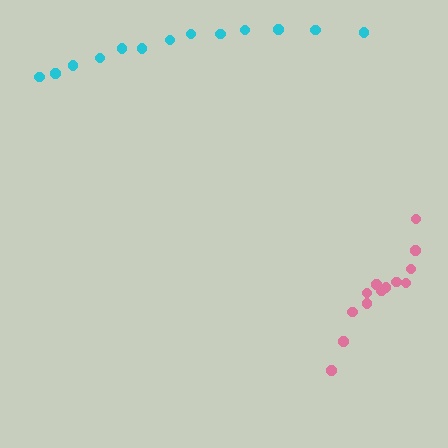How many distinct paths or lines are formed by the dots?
There are 2 distinct paths.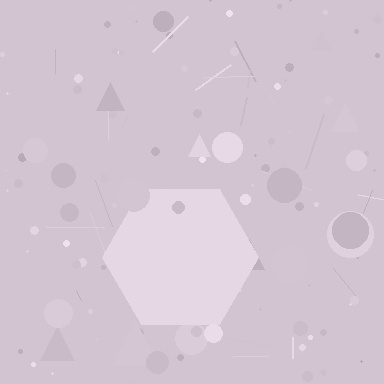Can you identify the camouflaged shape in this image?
The camouflaged shape is a hexagon.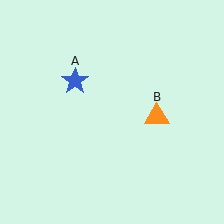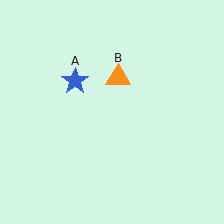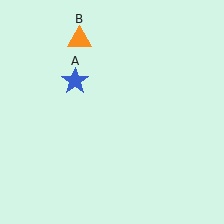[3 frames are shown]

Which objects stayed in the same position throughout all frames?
Blue star (object A) remained stationary.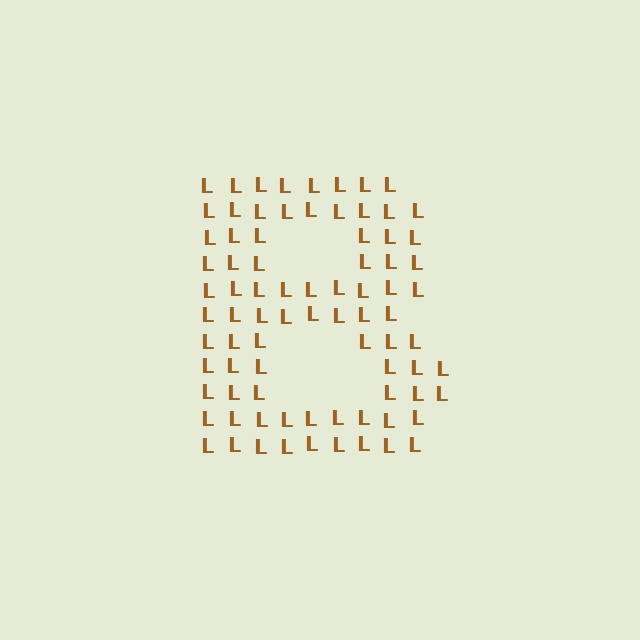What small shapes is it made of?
It is made of small letter L's.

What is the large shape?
The large shape is the letter B.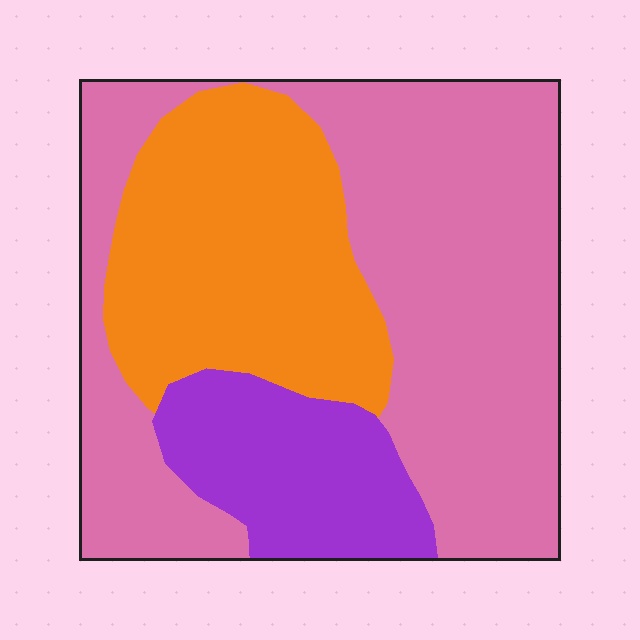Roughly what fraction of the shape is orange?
Orange covers roughly 30% of the shape.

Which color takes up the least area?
Purple, at roughly 15%.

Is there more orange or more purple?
Orange.